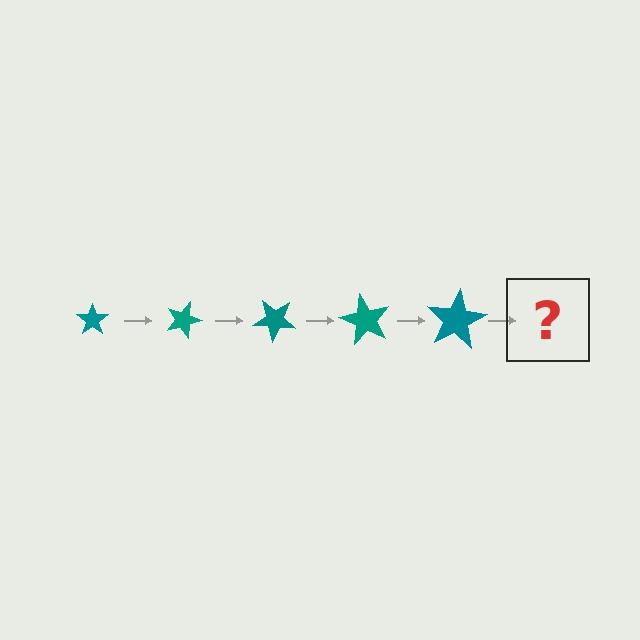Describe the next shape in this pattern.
It should be a star, larger than the previous one and rotated 100 degrees from the start.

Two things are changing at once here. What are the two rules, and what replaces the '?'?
The two rules are that the star grows larger each step and it rotates 20 degrees each step. The '?' should be a star, larger than the previous one and rotated 100 degrees from the start.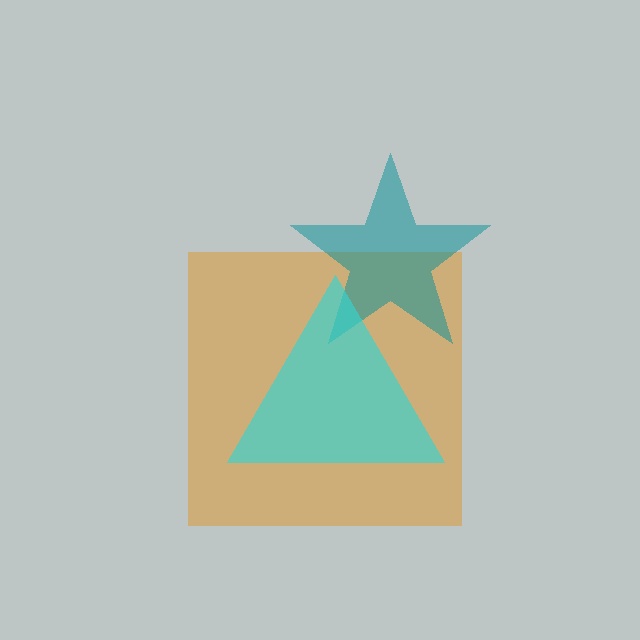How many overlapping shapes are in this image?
There are 3 overlapping shapes in the image.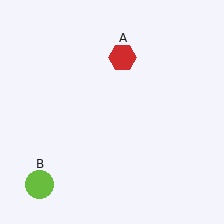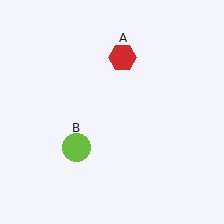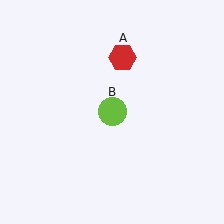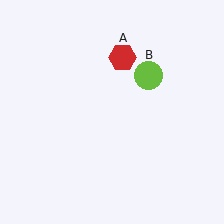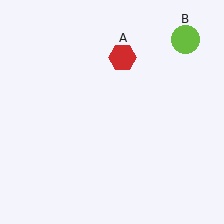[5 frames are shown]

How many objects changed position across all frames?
1 object changed position: lime circle (object B).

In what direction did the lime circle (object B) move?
The lime circle (object B) moved up and to the right.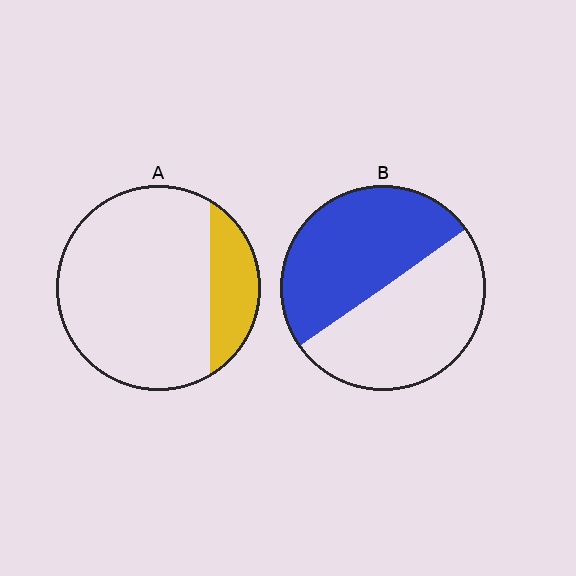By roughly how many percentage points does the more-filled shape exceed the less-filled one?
By roughly 30 percentage points (B over A).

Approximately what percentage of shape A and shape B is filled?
A is approximately 20% and B is approximately 50%.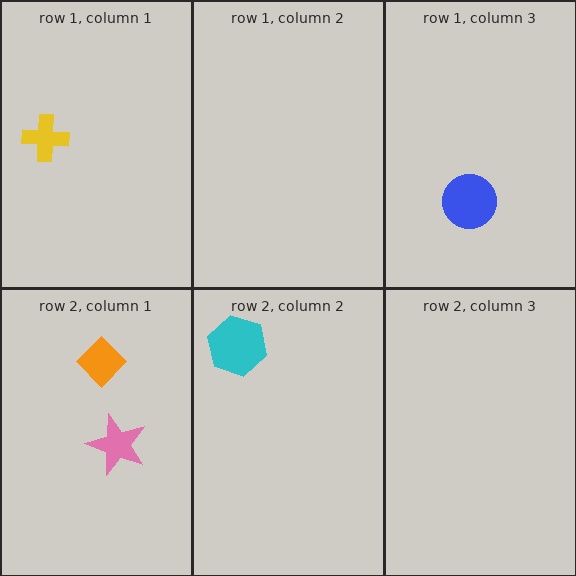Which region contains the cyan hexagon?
The row 2, column 2 region.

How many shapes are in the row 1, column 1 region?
1.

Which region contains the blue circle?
The row 1, column 3 region.